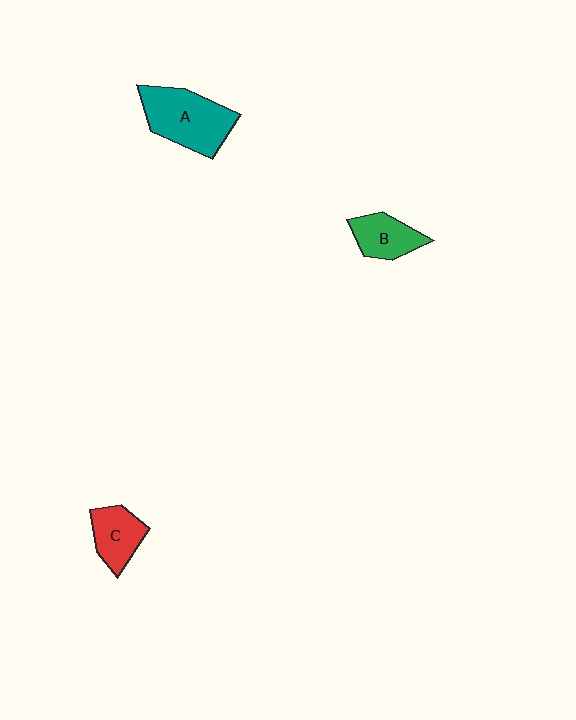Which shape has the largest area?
Shape A (teal).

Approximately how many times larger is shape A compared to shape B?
Approximately 1.8 times.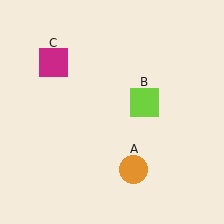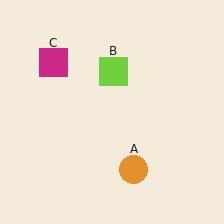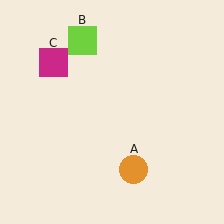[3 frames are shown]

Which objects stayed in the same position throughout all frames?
Orange circle (object A) and magenta square (object C) remained stationary.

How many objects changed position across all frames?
1 object changed position: lime square (object B).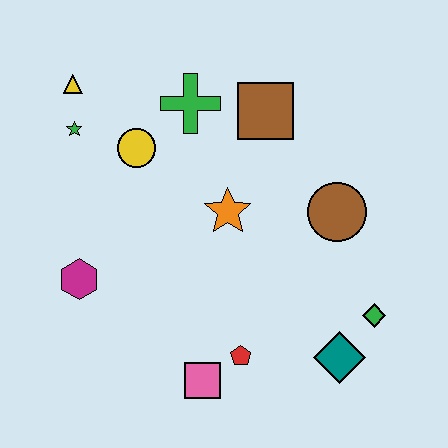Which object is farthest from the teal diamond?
The yellow triangle is farthest from the teal diamond.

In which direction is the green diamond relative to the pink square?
The green diamond is to the right of the pink square.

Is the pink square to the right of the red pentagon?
No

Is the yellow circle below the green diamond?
No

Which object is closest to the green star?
The yellow triangle is closest to the green star.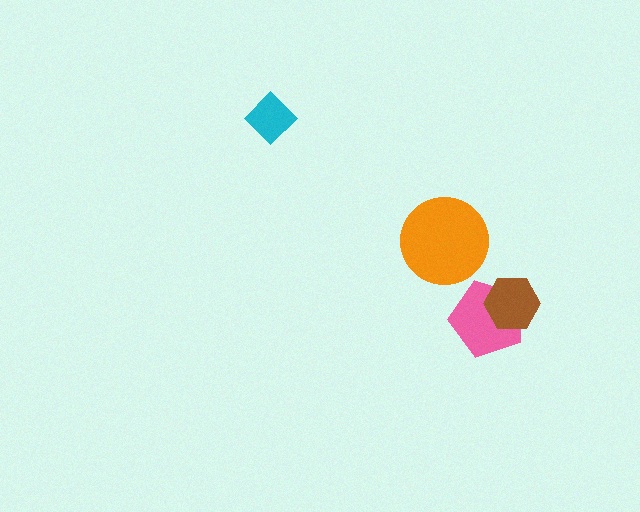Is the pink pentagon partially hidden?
Yes, it is partially covered by another shape.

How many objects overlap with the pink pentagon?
1 object overlaps with the pink pentagon.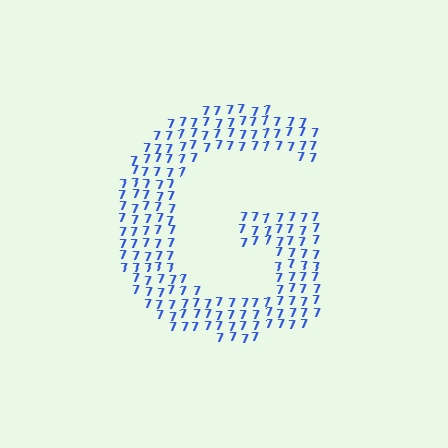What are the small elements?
The small elements are digit 7's.